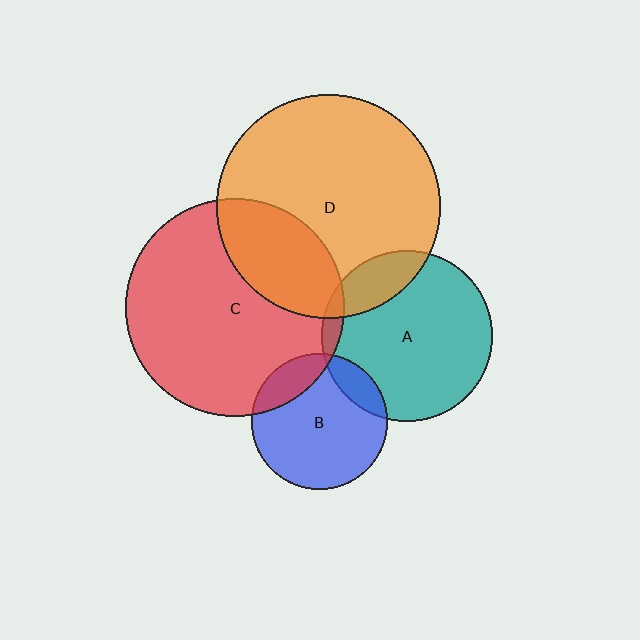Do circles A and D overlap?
Yes.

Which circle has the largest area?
Circle D (orange).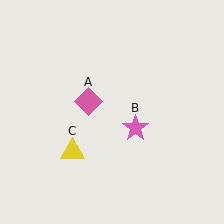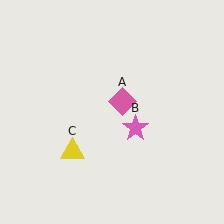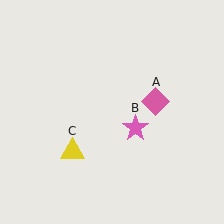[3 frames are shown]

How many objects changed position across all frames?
1 object changed position: pink diamond (object A).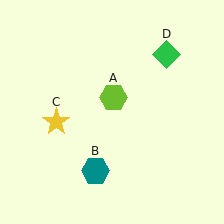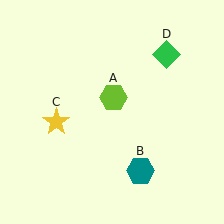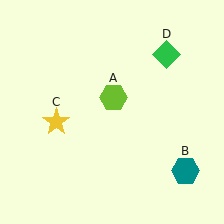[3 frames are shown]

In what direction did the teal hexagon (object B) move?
The teal hexagon (object B) moved right.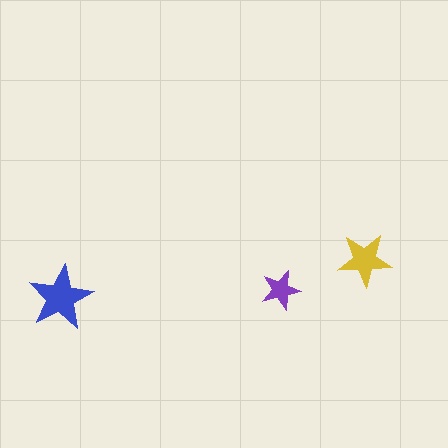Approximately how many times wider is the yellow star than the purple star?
About 1.5 times wider.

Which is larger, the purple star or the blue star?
The blue one.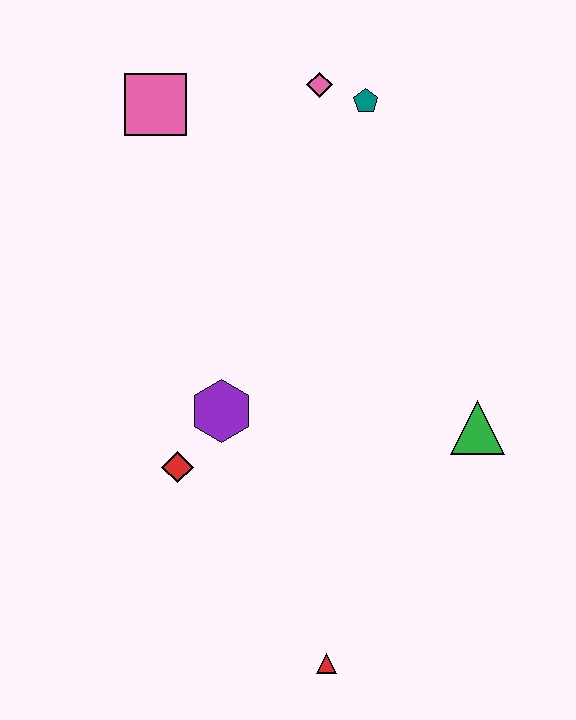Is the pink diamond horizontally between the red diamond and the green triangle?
Yes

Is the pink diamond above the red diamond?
Yes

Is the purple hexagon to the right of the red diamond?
Yes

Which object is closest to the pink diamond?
The teal pentagon is closest to the pink diamond.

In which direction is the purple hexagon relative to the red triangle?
The purple hexagon is above the red triangle.